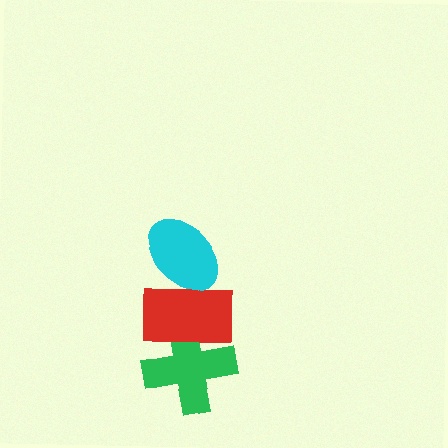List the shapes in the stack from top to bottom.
From top to bottom: the cyan ellipse, the red rectangle, the green cross.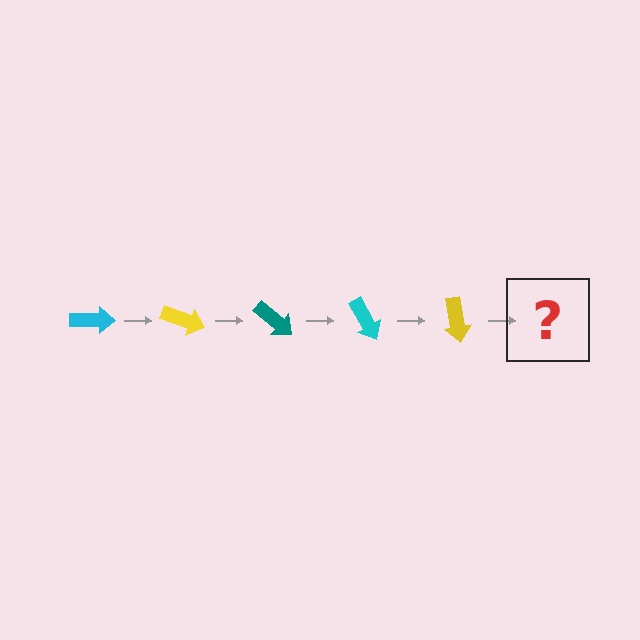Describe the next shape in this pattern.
It should be a teal arrow, rotated 100 degrees from the start.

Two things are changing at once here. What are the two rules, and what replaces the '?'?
The two rules are that it rotates 20 degrees each step and the color cycles through cyan, yellow, and teal. The '?' should be a teal arrow, rotated 100 degrees from the start.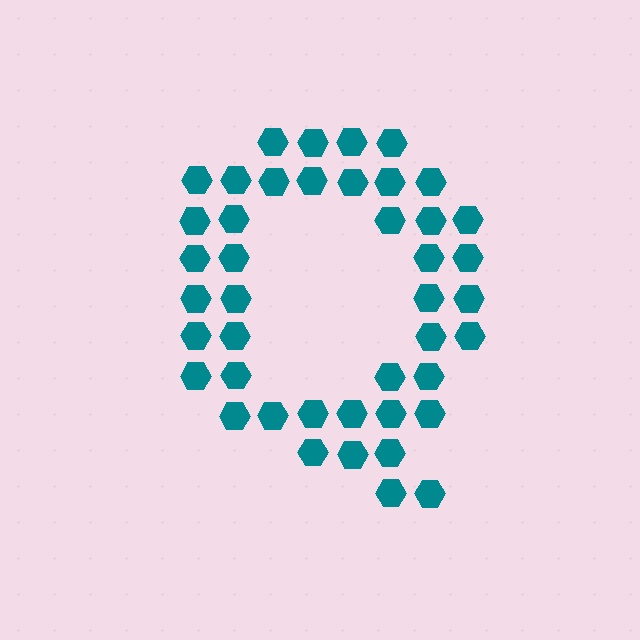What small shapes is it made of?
It is made of small hexagons.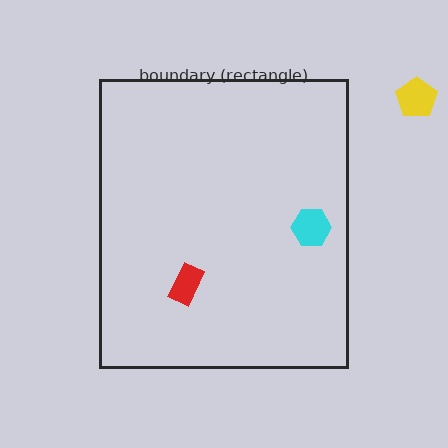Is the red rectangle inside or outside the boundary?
Inside.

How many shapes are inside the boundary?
2 inside, 1 outside.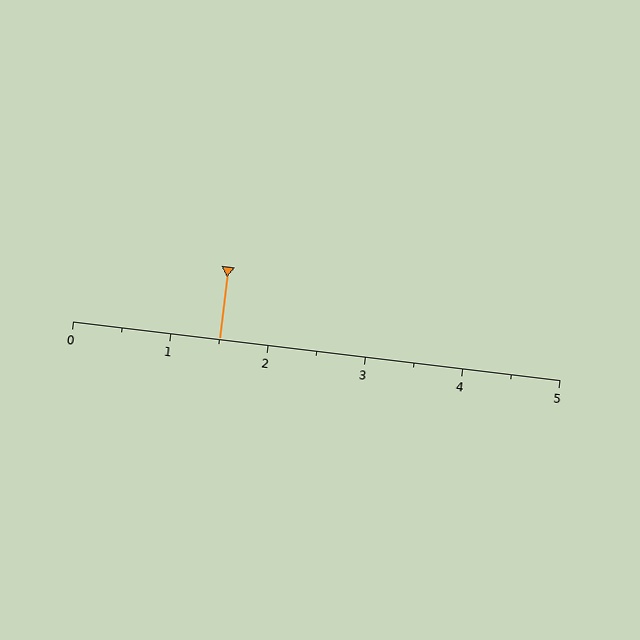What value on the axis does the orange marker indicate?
The marker indicates approximately 1.5.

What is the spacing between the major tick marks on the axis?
The major ticks are spaced 1 apart.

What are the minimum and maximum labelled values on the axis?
The axis runs from 0 to 5.